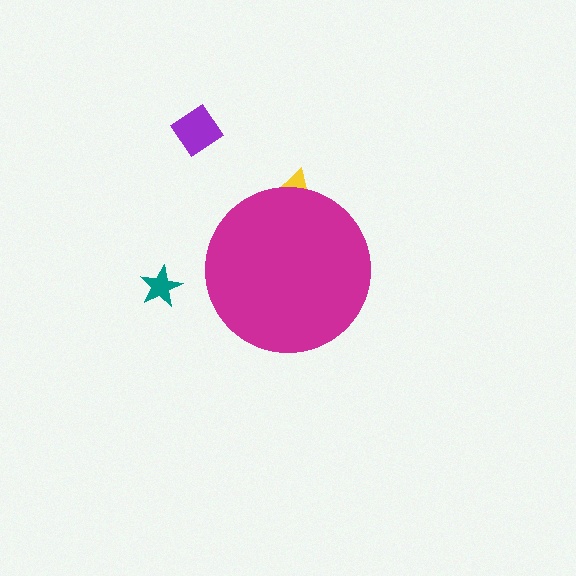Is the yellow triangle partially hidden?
Yes, the yellow triangle is partially hidden behind the magenta circle.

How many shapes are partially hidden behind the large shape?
1 shape is partially hidden.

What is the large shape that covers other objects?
A magenta circle.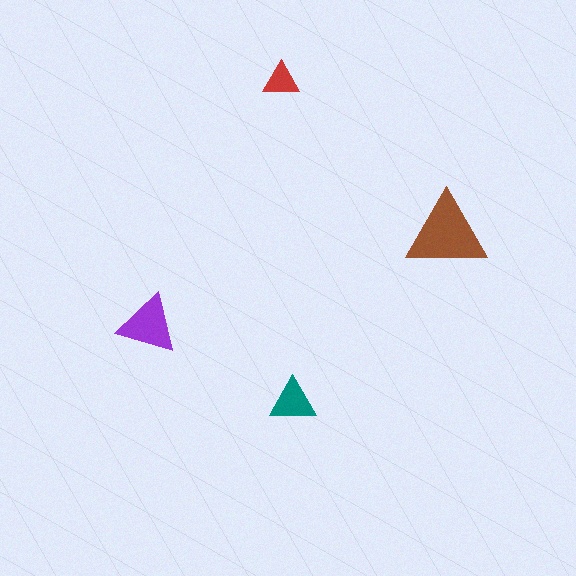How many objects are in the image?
There are 4 objects in the image.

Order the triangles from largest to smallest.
the brown one, the purple one, the teal one, the red one.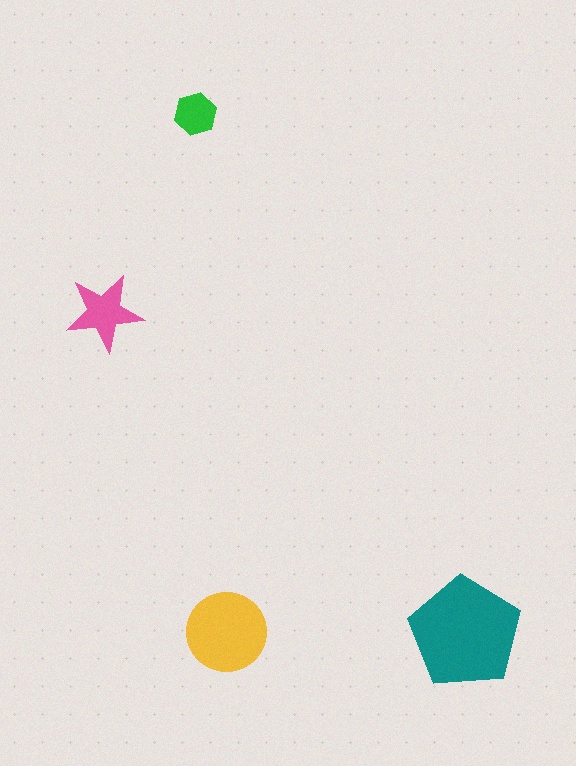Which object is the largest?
The teal pentagon.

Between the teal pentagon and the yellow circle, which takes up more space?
The teal pentagon.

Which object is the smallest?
The green hexagon.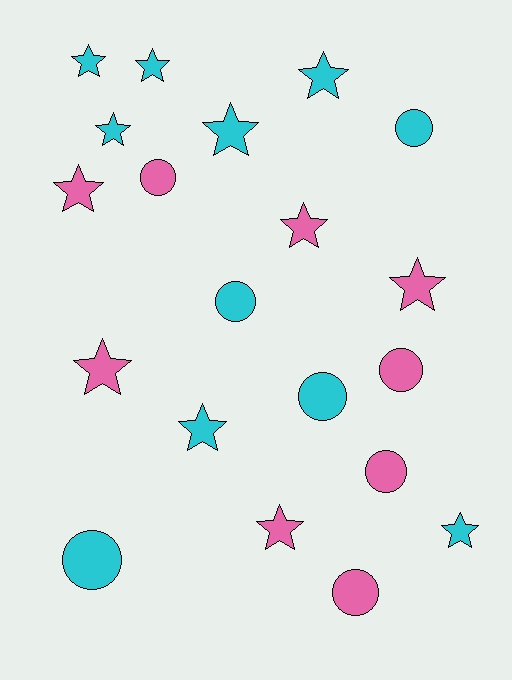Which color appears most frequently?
Cyan, with 11 objects.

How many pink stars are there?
There are 5 pink stars.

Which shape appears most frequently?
Star, with 12 objects.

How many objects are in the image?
There are 20 objects.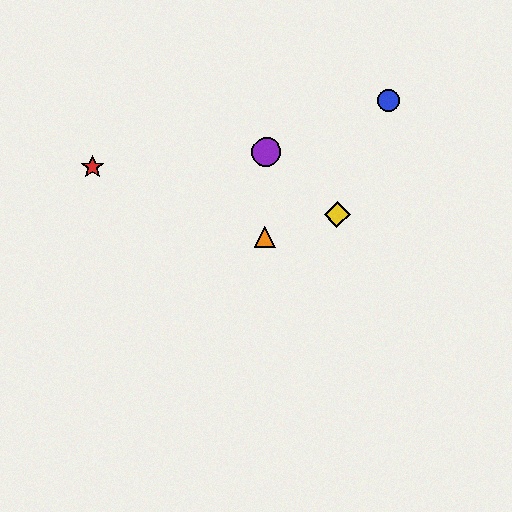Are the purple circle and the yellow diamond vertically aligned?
No, the purple circle is at x≈266 and the yellow diamond is at x≈337.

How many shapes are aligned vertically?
3 shapes (the green star, the purple circle, the orange triangle) are aligned vertically.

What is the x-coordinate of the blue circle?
The blue circle is at x≈389.